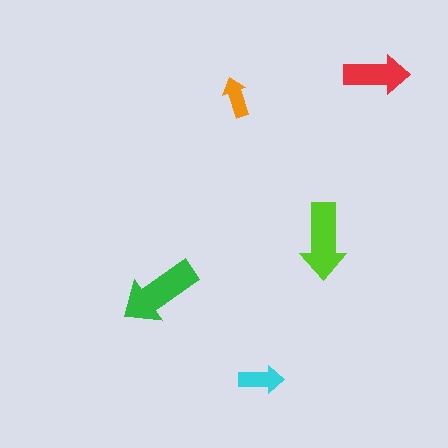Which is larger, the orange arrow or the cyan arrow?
The cyan one.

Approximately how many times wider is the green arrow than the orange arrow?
About 2 times wider.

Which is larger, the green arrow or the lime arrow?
The green one.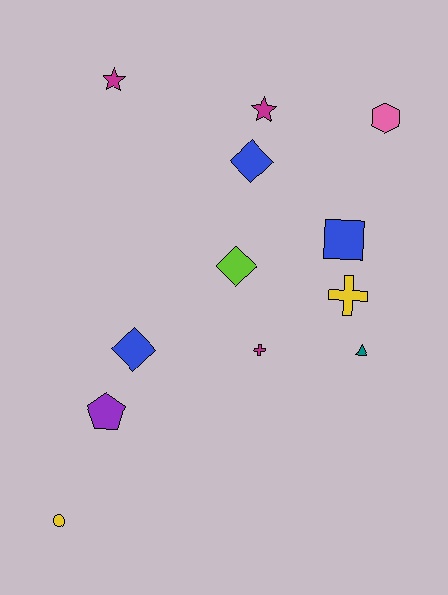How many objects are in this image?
There are 12 objects.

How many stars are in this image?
There are 2 stars.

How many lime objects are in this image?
There is 1 lime object.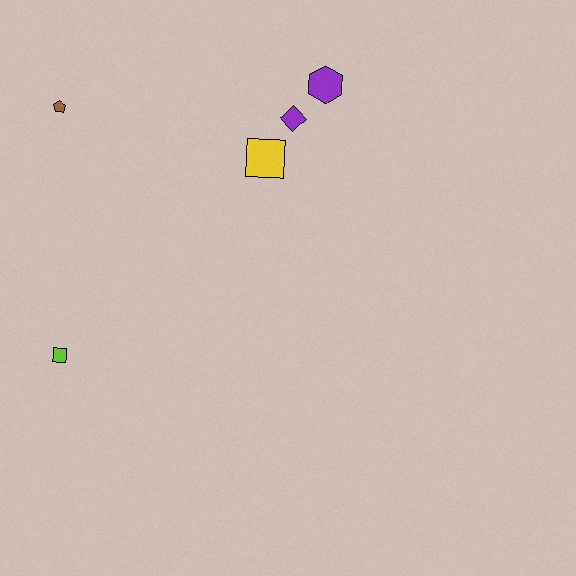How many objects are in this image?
There are 5 objects.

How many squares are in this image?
There are 2 squares.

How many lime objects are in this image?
There is 1 lime object.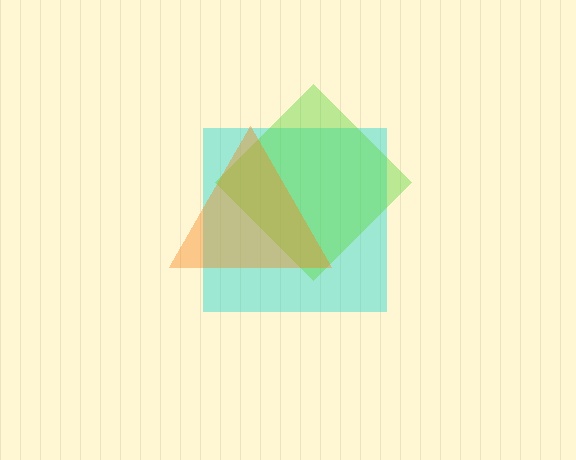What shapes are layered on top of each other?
The layered shapes are: a cyan square, a lime diamond, an orange triangle.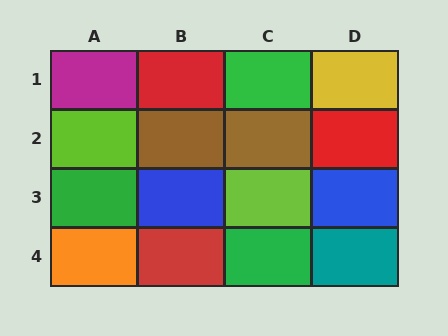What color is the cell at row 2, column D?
Red.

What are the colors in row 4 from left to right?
Orange, red, green, teal.